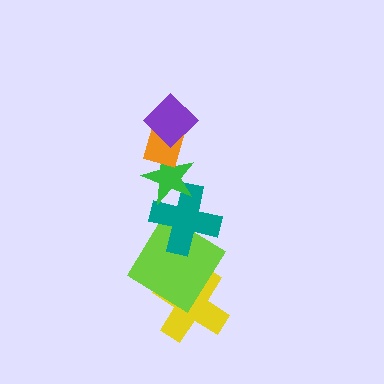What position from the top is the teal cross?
The teal cross is 4th from the top.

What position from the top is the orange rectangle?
The orange rectangle is 2nd from the top.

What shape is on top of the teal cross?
The green star is on top of the teal cross.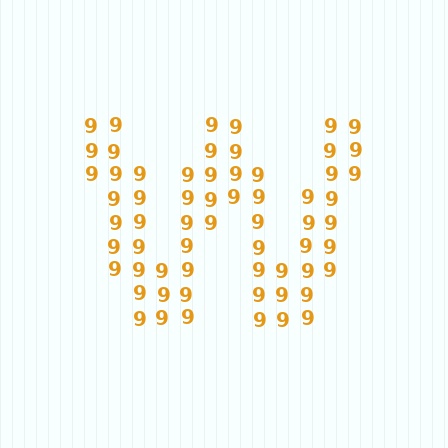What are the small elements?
The small elements are digit 9's.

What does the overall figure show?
The overall figure shows the letter W.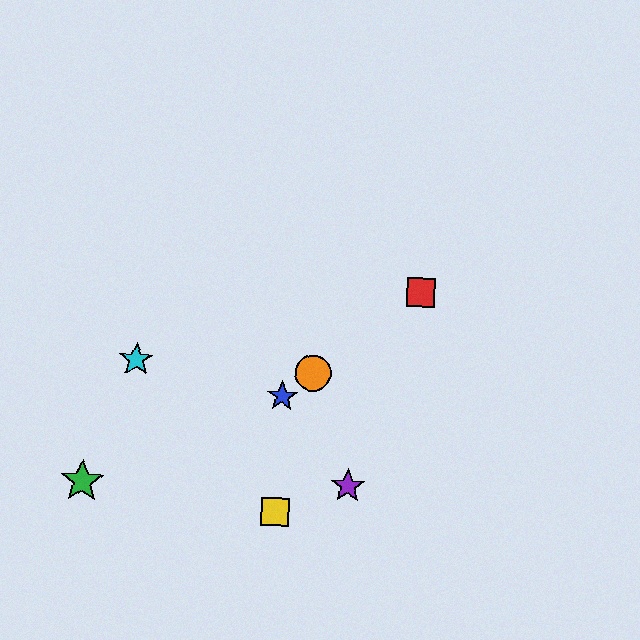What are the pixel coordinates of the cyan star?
The cyan star is at (136, 359).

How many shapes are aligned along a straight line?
3 shapes (the red square, the blue star, the orange circle) are aligned along a straight line.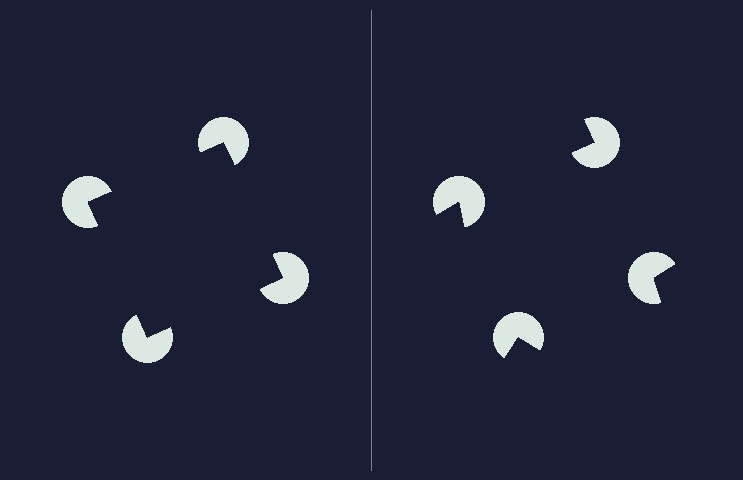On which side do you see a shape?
An illusory square appears on the left side. On the right side the wedge cuts are rotated, so no coherent shape forms.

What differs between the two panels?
The pac-man discs are positioned identically on both sides; only the wedge orientations differ. On the left they align to a square; on the right they are misaligned.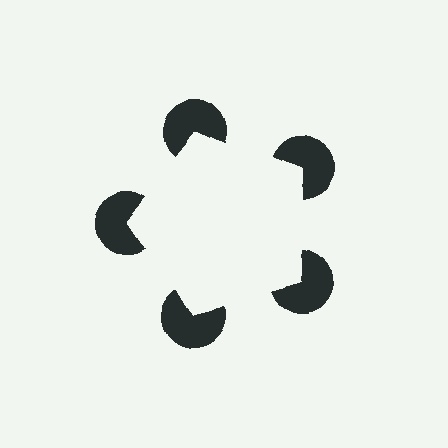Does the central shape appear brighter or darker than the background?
It typically appears slightly brighter than the background, even though no actual brightness change is drawn.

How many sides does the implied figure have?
5 sides.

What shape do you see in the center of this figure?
An illusory pentagon — its edges are inferred from the aligned wedge cuts in the pac-man discs, not physically drawn.